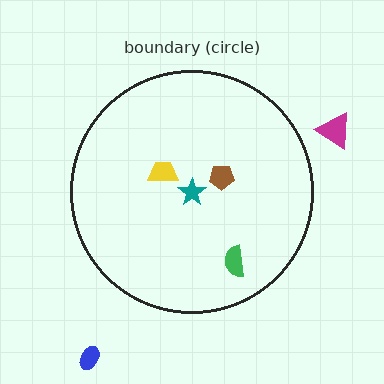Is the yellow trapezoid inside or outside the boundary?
Inside.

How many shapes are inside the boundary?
4 inside, 2 outside.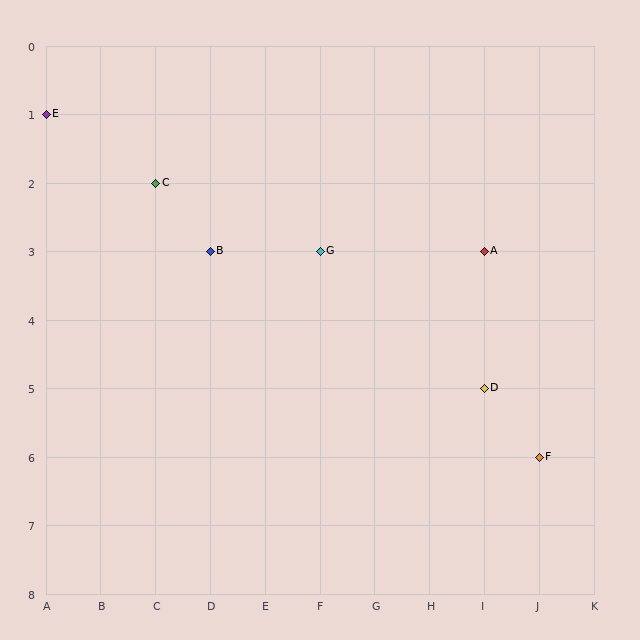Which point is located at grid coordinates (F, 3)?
Point G is at (F, 3).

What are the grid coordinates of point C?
Point C is at grid coordinates (C, 2).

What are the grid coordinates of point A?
Point A is at grid coordinates (I, 3).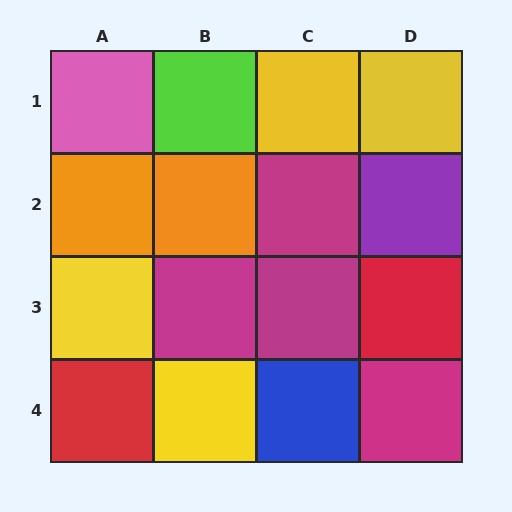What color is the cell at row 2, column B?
Orange.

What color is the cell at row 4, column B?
Yellow.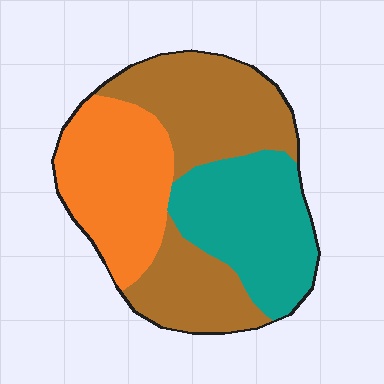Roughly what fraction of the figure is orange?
Orange takes up about one quarter (1/4) of the figure.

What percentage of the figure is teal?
Teal covers about 30% of the figure.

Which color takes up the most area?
Brown, at roughly 40%.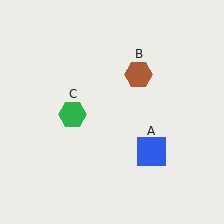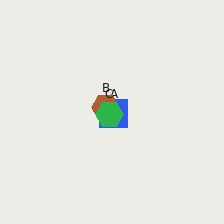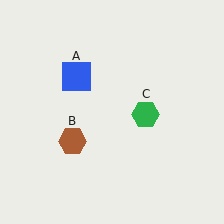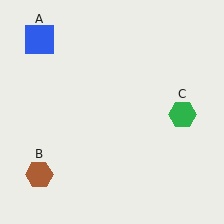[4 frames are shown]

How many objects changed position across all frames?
3 objects changed position: blue square (object A), brown hexagon (object B), green hexagon (object C).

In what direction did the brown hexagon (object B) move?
The brown hexagon (object B) moved down and to the left.